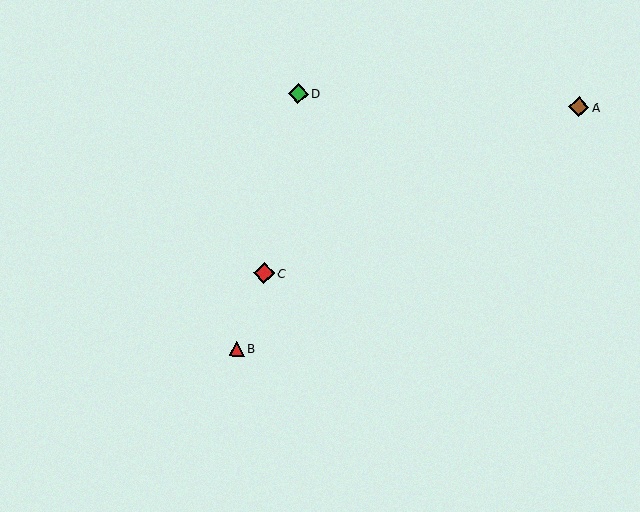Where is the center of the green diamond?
The center of the green diamond is at (298, 94).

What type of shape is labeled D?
Shape D is a green diamond.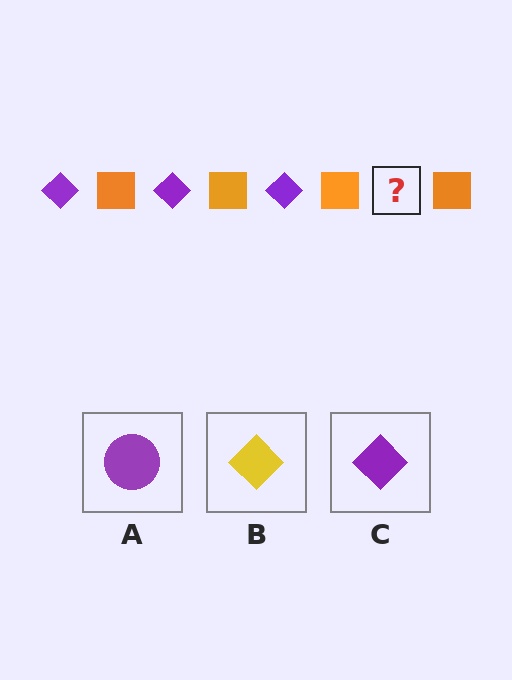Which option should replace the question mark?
Option C.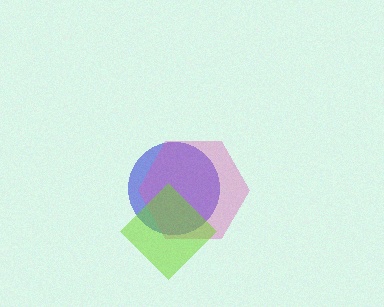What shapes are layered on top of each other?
The layered shapes are: a blue circle, a pink hexagon, a lime diamond.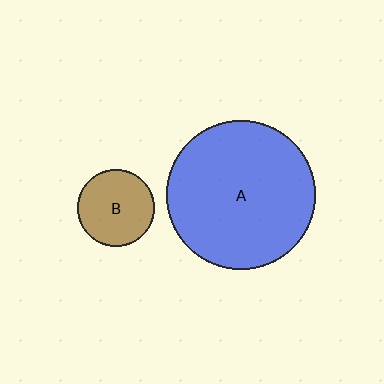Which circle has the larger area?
Circle A (blue).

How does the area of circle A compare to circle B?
Approximately 3.8 times.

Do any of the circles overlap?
No, none of the circles overlap.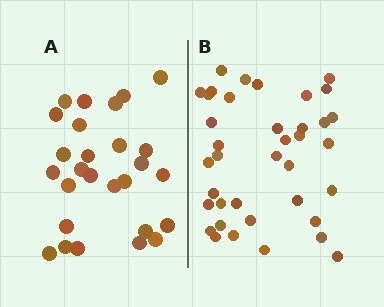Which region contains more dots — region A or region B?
Region B (the right region) has more dots.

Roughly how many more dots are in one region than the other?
Region B has roughly 12 or so more dots than region A.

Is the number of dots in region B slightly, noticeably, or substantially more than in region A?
Region B has noticeably more, but not dramatically so. The ratio is roughly 1.4 to 1.